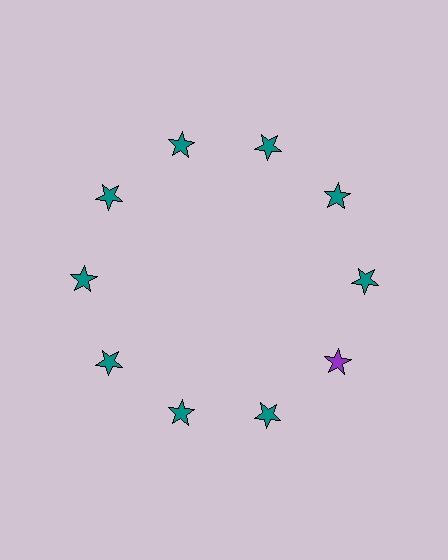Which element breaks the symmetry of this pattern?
The purple star at roughly the 4 o'clock position breaks the symmetry. All other shapes are teal stars.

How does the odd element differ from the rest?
It has a different color: purple instead of teal.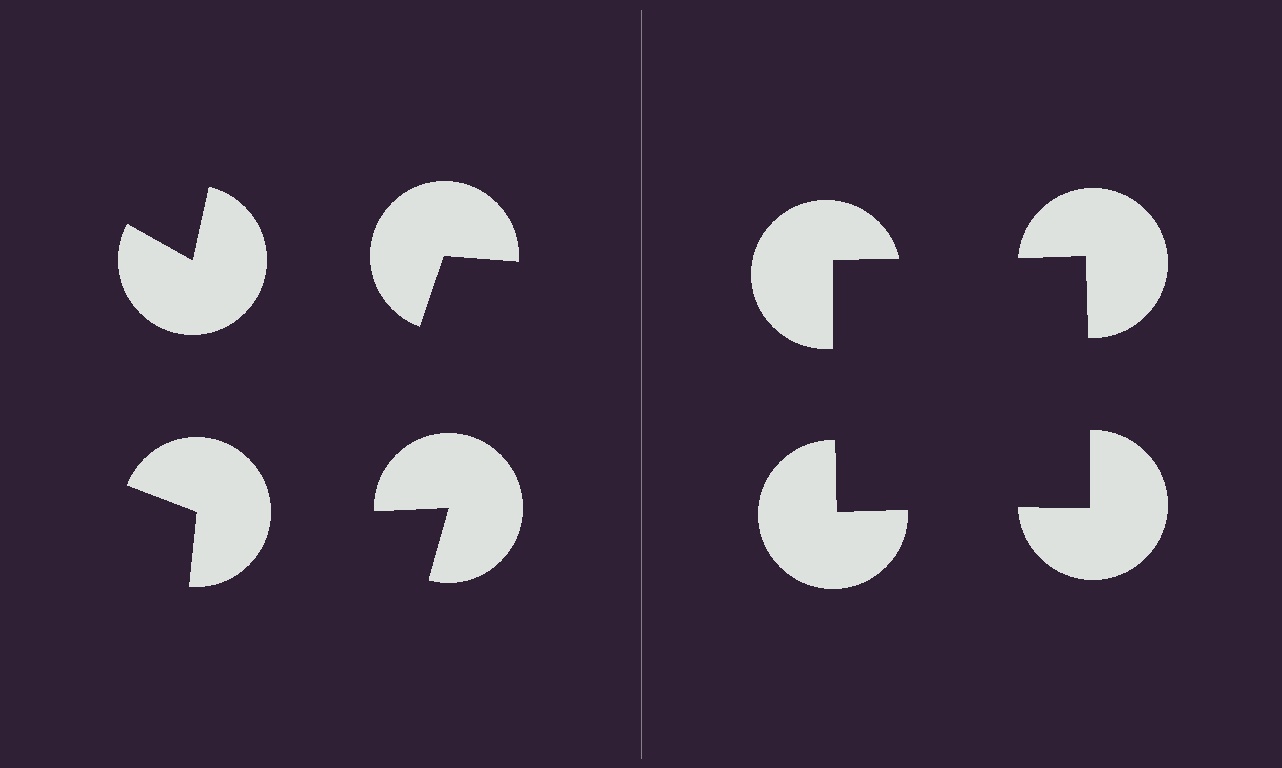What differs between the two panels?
The pac-man discs are positioned identically on both sides; only the wedge orientations differ. On the right they align to a square; on the left they are misaligned.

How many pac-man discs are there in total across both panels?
8 — 4 on each side.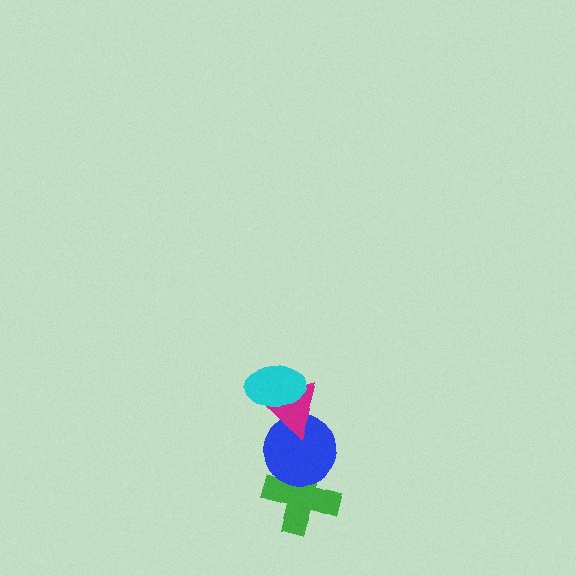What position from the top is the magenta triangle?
The magenta triangle is 2nd from the top.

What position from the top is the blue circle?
The blue circle is 3rd from the top.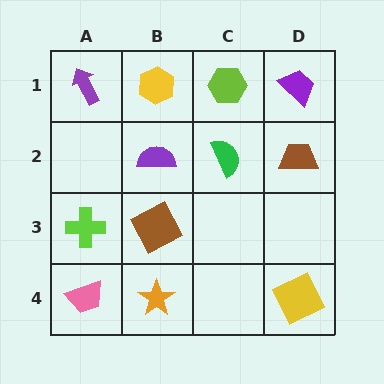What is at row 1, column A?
A purple arrow.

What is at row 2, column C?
A green semicircle.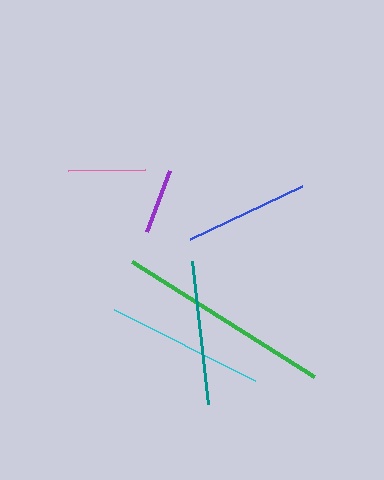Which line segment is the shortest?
The purple line is the shortest at approximately 65 pixels.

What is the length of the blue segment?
The blue segment is approximately 124 pixels long.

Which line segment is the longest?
The green line is the longest at approximately 215 pixels.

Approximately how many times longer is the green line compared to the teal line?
The green line is approximately 1.5 times the length of the teal line.